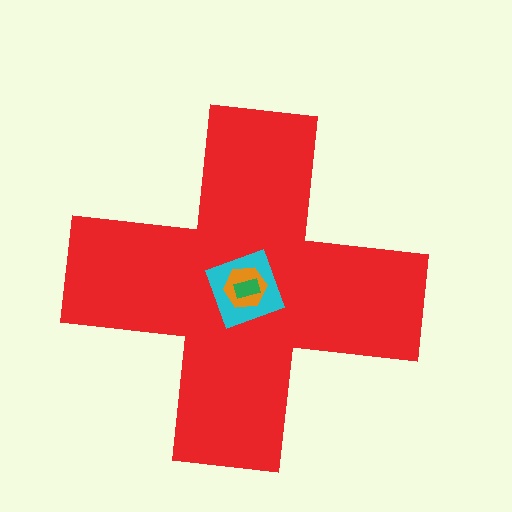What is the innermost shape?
The green rectangle.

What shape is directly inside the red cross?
The cyan diamond.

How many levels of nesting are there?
4.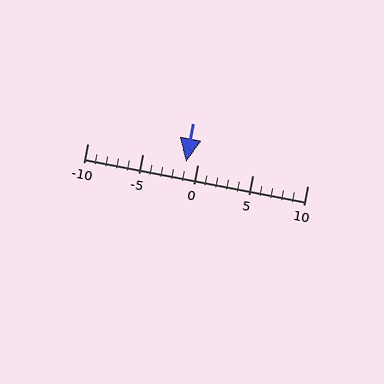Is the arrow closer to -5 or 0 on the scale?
The arrow is closer to 0.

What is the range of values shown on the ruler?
The ruler shows values from -10 to 10.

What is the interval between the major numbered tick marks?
The major tick marks are spaced 5 units apart.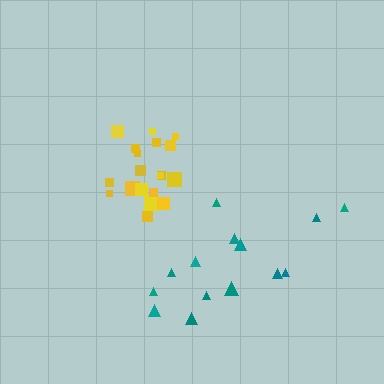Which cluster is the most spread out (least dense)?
Teal.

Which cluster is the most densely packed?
Yellow.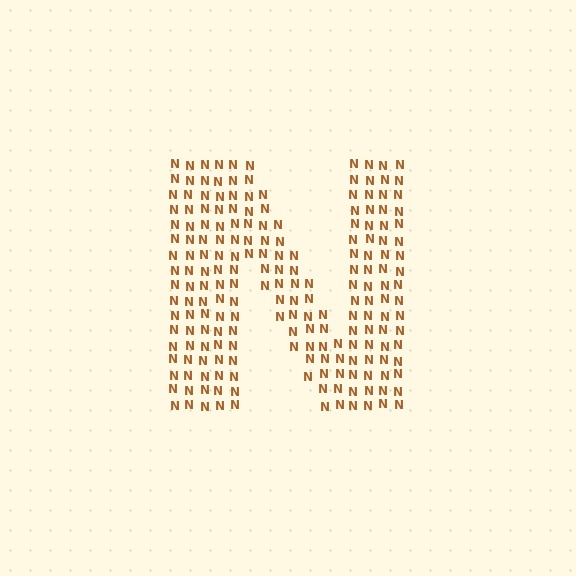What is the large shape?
The large shape is the letter N.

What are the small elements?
The small elements are letter N's.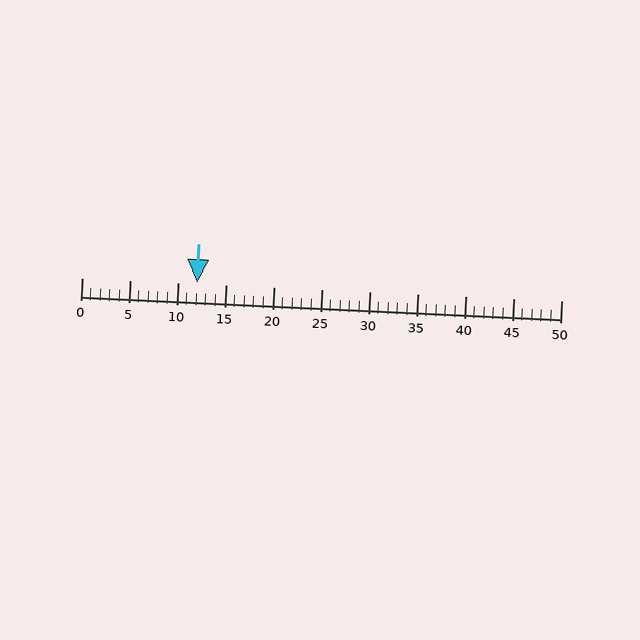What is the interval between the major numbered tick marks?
The major tick marks are spaced 5 units apart.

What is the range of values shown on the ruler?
The ruler shows values from 0 to 50.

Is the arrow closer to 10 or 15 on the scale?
The arrow is closer to 10.